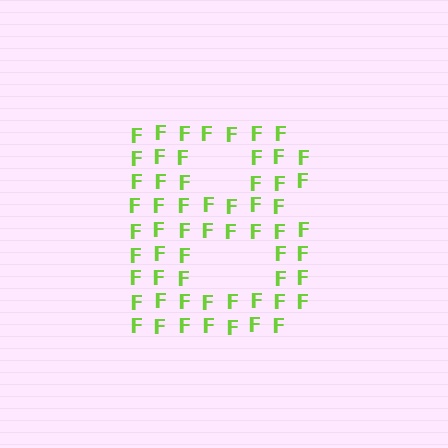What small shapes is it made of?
It is made of small letter F's.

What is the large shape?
The large shape is the letter B.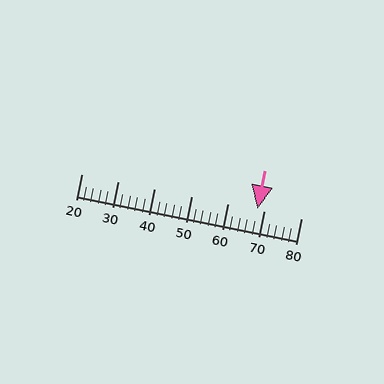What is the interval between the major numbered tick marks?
The major tick marks are spaced 10 units apart.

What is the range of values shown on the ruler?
The ruler shows values from 20 to 80.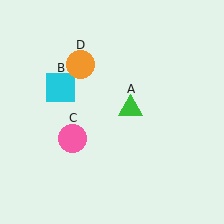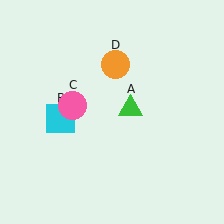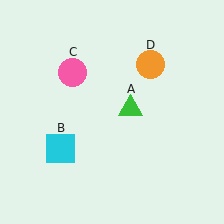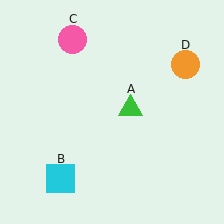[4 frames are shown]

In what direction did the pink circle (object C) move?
The pink circle (object C) moved up.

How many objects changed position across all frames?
3 objects changed position: cyan square (object B), pink circle (object C), orange circle (object D).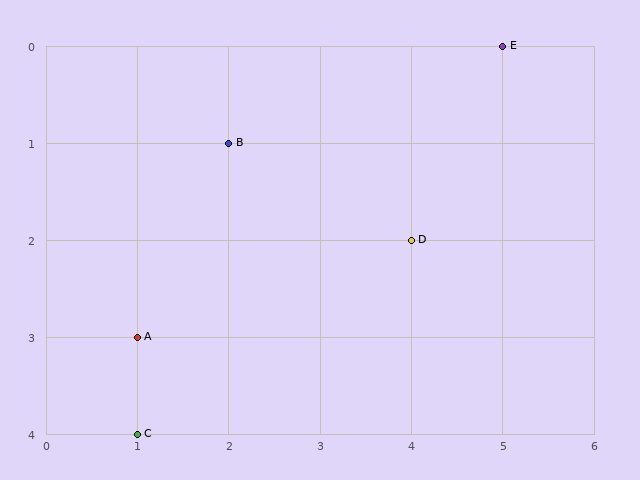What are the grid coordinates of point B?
Point B is at grid coordinates (2, 1).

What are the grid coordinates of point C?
Point C is at grid coordinates (1, 4).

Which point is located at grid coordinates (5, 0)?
Point E is at (5, 0).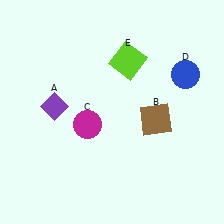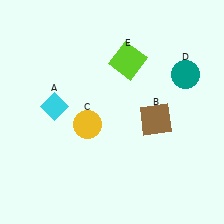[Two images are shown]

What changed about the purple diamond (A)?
In Image 1, A is purple. In Image 2, it changed to cyan.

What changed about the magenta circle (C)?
In Image 1, C is magenta. In Image 2, it changed to yellow.